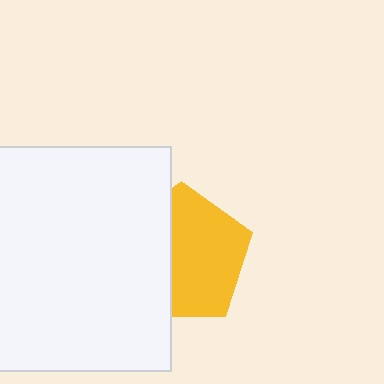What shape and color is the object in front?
The object in front is a white square.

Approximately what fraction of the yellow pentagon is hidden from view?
Roughly 40% of the yellow pentagon is hidden behind the white square.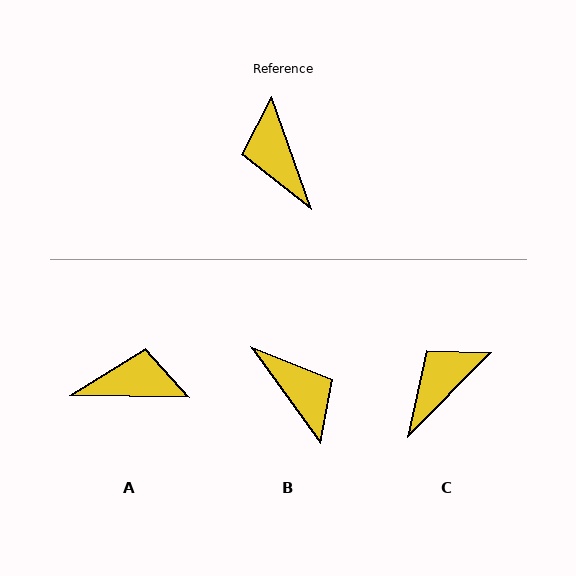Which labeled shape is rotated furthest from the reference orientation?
B, about 164 degrees away.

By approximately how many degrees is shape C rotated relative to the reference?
Approximately 64 degrees clockwise.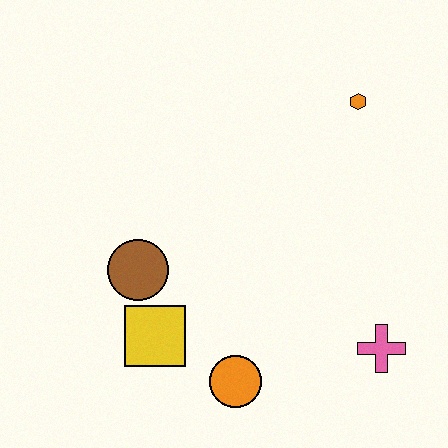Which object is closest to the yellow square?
The brown circle is closest to the yellow square.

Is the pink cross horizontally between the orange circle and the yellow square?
No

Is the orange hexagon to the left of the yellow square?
No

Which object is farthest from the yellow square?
The orange hexagon is farthest from the yellow square.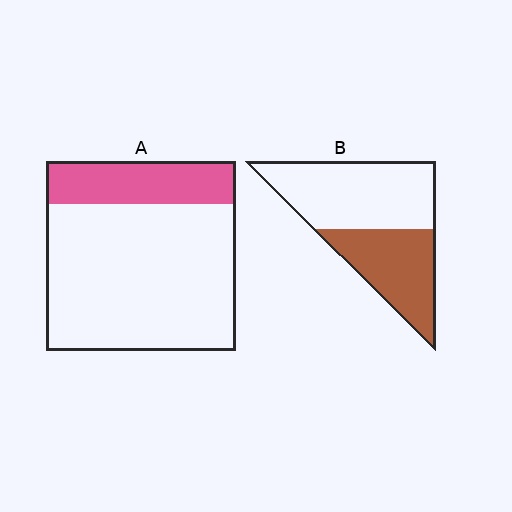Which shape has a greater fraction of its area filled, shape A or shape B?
Shape B.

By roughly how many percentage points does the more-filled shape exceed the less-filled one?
By roughly 20 percentage points (B over A).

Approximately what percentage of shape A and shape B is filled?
A is approximately 25% and B is approximately 40%.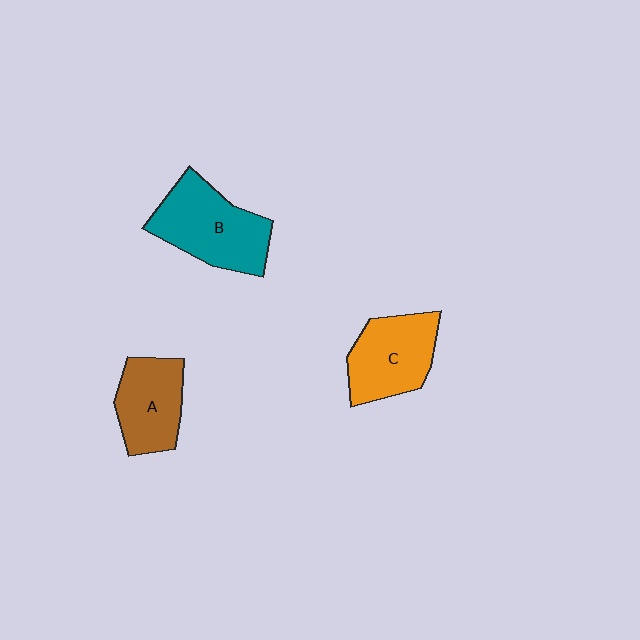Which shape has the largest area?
Shape B (teal).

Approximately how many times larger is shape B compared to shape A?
Approximately 1.3 times.